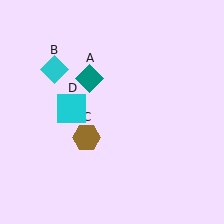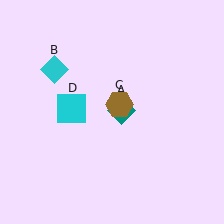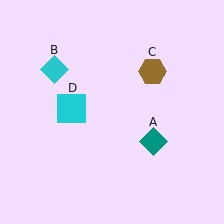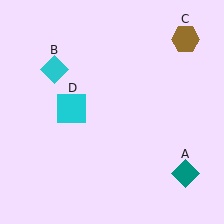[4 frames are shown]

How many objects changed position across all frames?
2 objects changed position: teal diamond (object A), brown hexagon (object C).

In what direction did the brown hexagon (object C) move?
The brown hexagon (object C) moved up and to the right.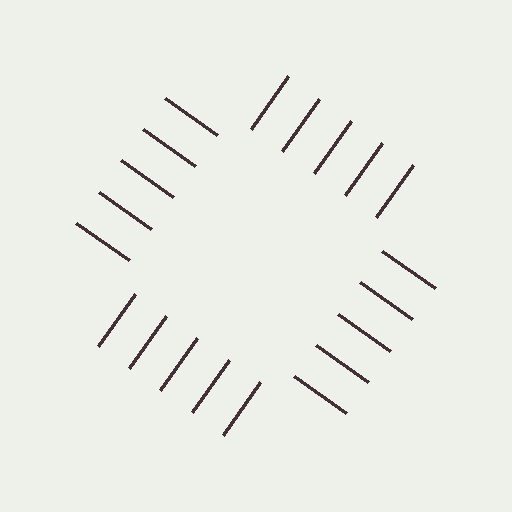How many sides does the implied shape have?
4 sides — the line-ends trace a square.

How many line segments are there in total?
20 — 5 along each of the 4 edges.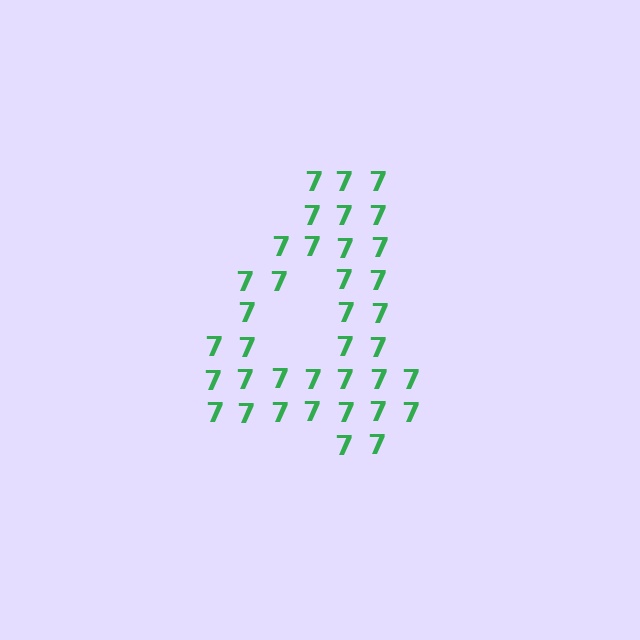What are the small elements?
The small elements are digit 7's.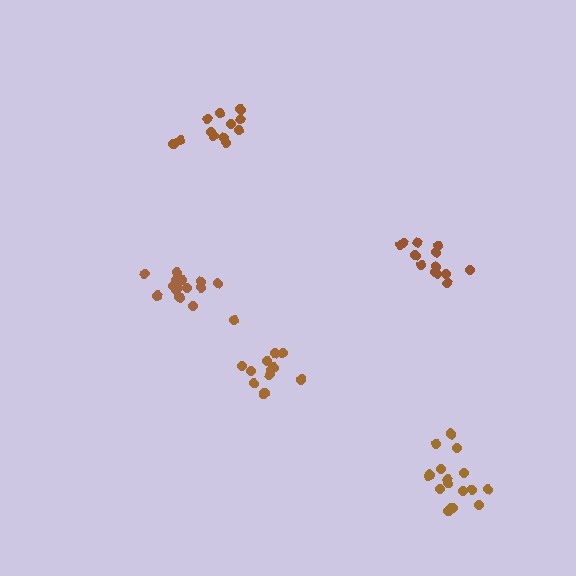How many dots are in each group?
Group 1: 12 dots, Group 2: 13 dots, Group 3: 16 dots, Group 4: 12 dots, Group 5: 14 dots (67 total).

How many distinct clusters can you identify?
There are 5 distinct clusters.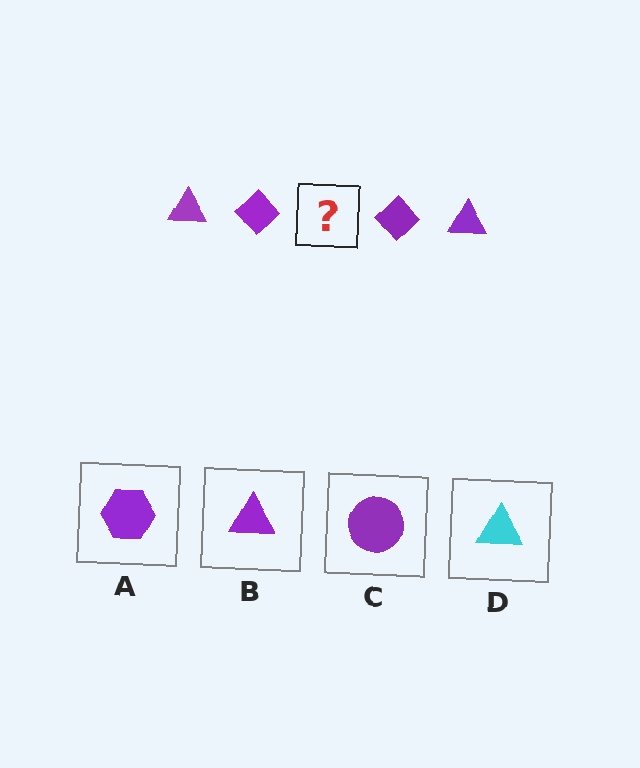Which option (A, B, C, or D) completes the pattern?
B.